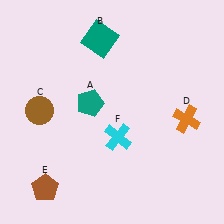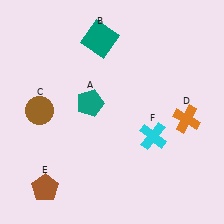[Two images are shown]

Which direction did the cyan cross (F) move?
The cyan cross (F) moved right.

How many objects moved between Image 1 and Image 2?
1 object moved between the two images.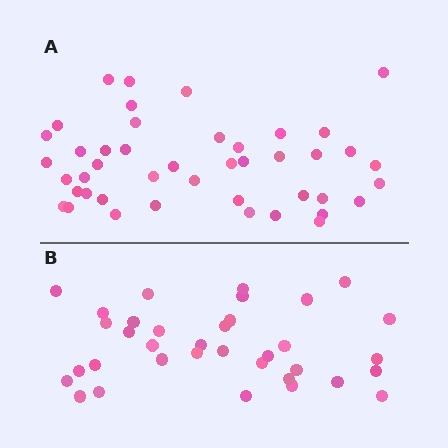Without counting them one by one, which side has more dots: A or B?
Region A (the top region) has more dots.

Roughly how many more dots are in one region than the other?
Region A has roughly 8 or so more dots than region B.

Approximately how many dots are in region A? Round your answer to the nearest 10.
About 40 dots. (The exact count is 44, which rounds to 40.)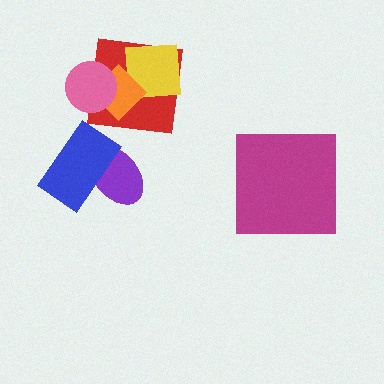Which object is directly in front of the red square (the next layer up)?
The yellow square is directly in front of the red square.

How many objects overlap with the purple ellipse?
1 object overlaps with the purple ellipse.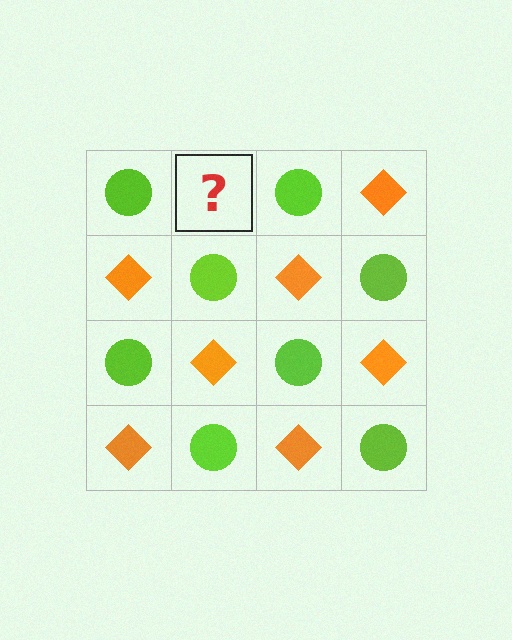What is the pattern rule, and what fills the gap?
The rule is that it alternates lime circle and orange diamond in a checkerboard pattern. The gap should be filled with an orange diamond.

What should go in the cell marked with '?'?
The missing cell should contain an orange diamond.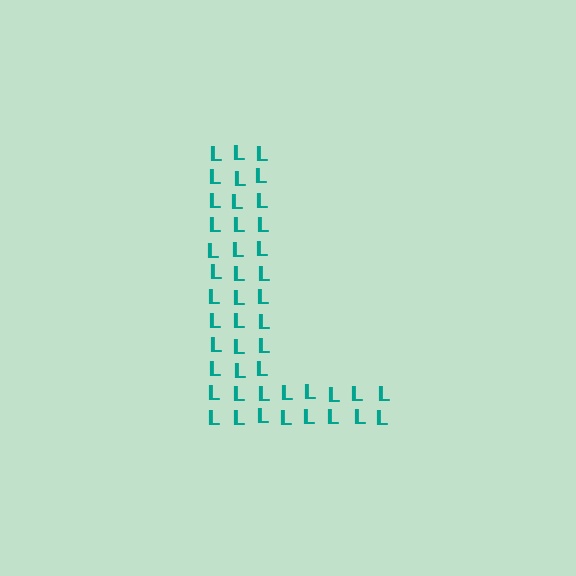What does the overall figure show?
The overall figure shows the letter L.